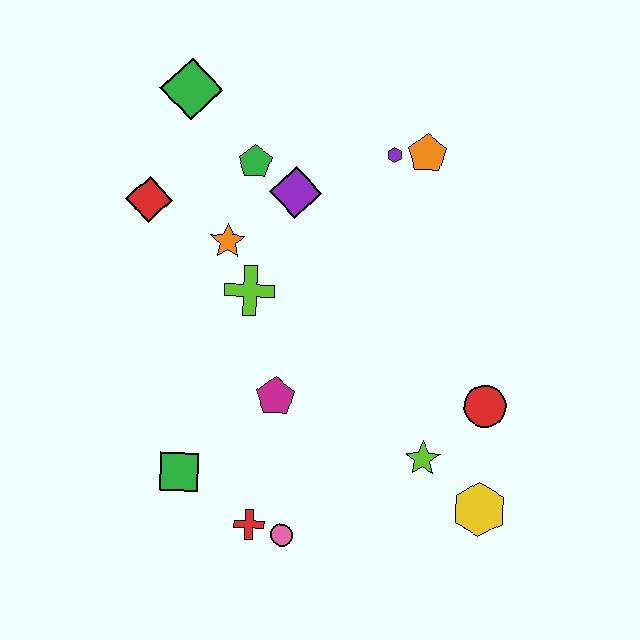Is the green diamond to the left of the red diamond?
No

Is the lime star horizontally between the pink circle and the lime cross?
No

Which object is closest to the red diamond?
The orange star is closest to the red diamond.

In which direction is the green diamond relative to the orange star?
The green diamond is above the orange star.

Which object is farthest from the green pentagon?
The yellow hexagon is farthest from the green pentagon.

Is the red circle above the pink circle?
Yes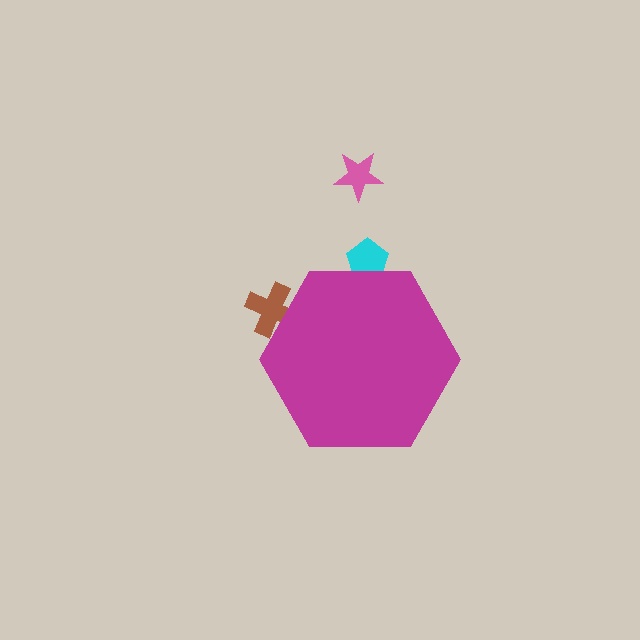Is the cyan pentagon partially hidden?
Yes, the cyan pentagon is partially hidden behind the magenta hexagon.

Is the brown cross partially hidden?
Yes, the brown cross is partially hidden behind the magenta hexagon.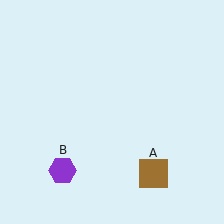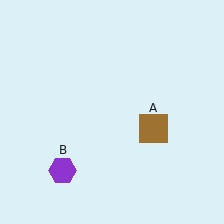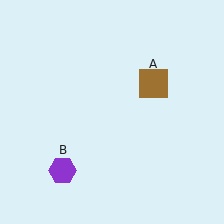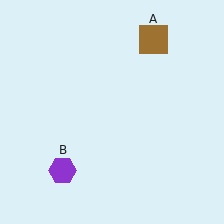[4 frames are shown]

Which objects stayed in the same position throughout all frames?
Purple hexagon (object B) remained stationary.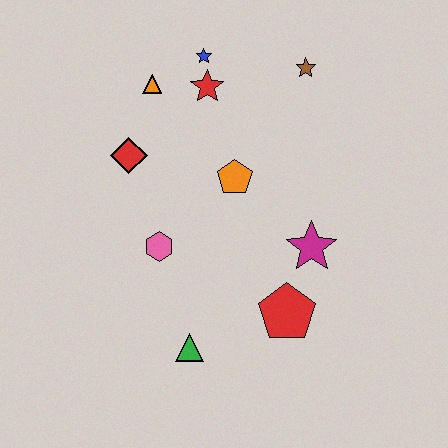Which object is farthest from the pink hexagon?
The brown star is farthest from the pink hexagon.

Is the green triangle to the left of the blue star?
Yes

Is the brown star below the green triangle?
No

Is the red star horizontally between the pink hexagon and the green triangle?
No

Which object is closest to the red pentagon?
The magenta star is closest to the red pentagon.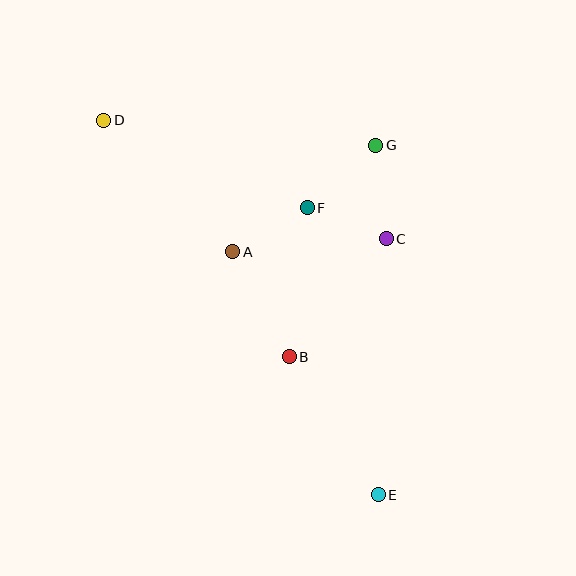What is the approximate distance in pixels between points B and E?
The distance between B and E is approximately 164 pixels.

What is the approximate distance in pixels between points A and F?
The distance between A and F is approximately 87 pixels.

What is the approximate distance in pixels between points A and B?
The distance between A and B is approximately 119 pixels.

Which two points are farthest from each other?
Points D and E are farthest from each other.